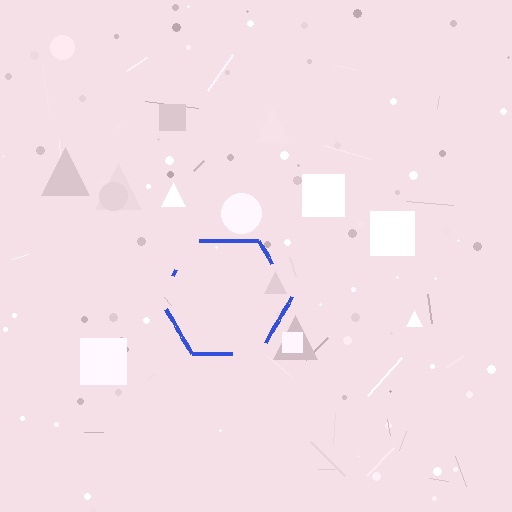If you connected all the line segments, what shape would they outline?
They would outline a hexagon.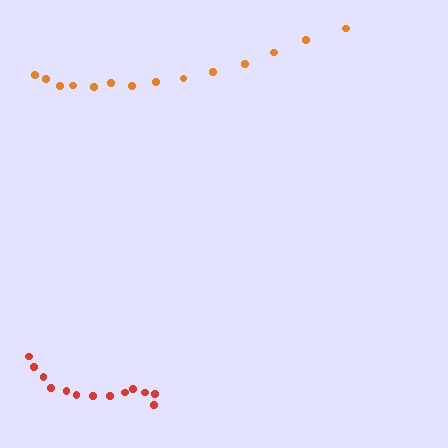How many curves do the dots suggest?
There are 2 distinct paths.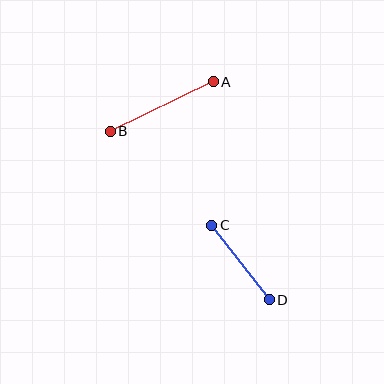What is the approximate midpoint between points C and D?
The midpoint is at approximately (240, 262) pixels.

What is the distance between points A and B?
The distance is approximately 114 pixels.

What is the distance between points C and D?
The distance is approximately 95 pixels.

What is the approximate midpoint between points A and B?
The midpoint is at approximately (162, 106) pixels.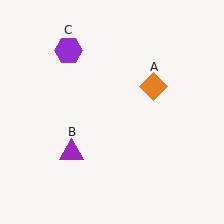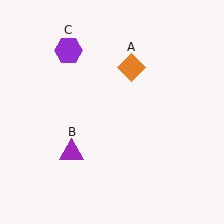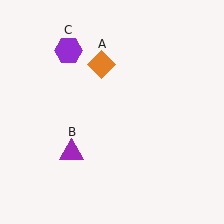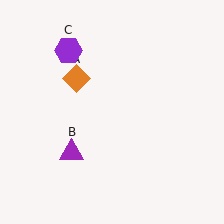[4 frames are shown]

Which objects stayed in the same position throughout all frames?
Purple triangle (object B) and purple hexagon (object C) remained stationary.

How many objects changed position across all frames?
1 object changed position: orange diamond (object A).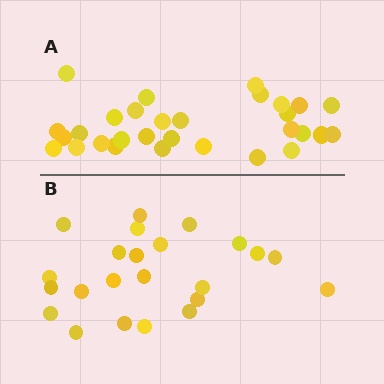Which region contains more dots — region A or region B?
Region A (the top region) has more dots.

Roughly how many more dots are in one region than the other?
Region A has roughly 8 or so more dots than region B.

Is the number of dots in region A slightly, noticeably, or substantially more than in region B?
Region A has noticeably more, but not dramatically so. The ratio is roughly 1.3 to 1.